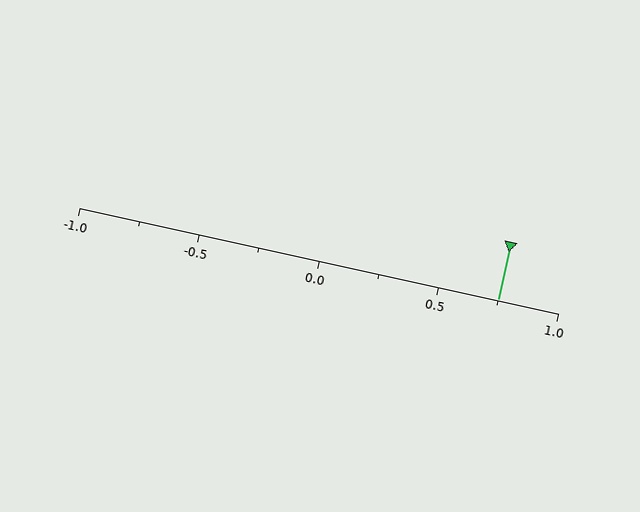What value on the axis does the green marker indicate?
The marker indicates approximately 0.75.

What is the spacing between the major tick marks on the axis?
The major ticks are spaced 0.5 apart.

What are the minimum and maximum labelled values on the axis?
The axis runs from -1.0 to 1.0.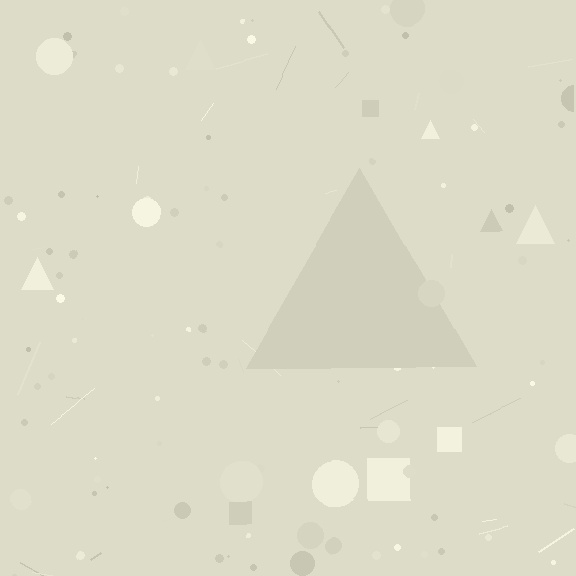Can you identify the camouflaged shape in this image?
The camouflaged shape is a triangle.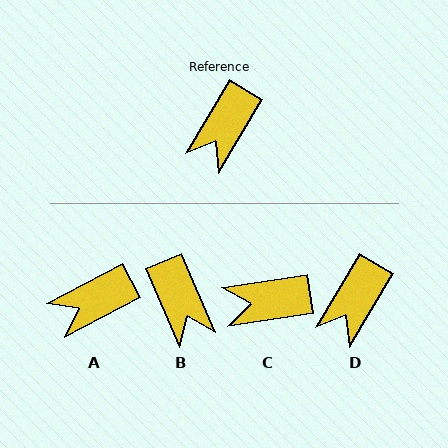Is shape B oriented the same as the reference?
No, it is off by about 53 degrees.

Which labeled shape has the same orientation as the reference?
D.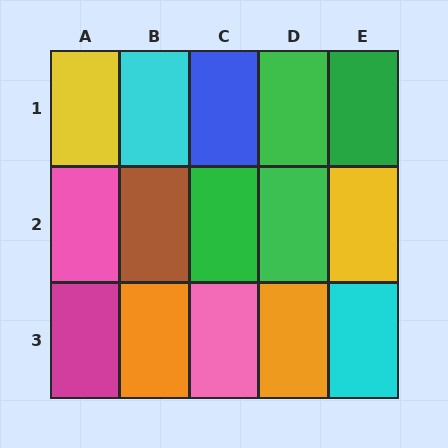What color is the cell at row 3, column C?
Pink.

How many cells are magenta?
1 cell is magenta.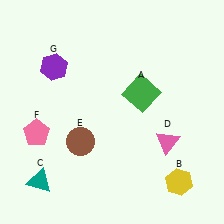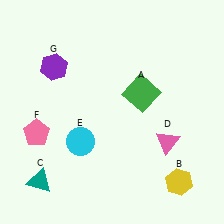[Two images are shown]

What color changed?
The circle (E) changed from brown in Image 1 to cyan in Image 2.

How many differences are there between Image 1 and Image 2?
There is 1 difference between the two images.